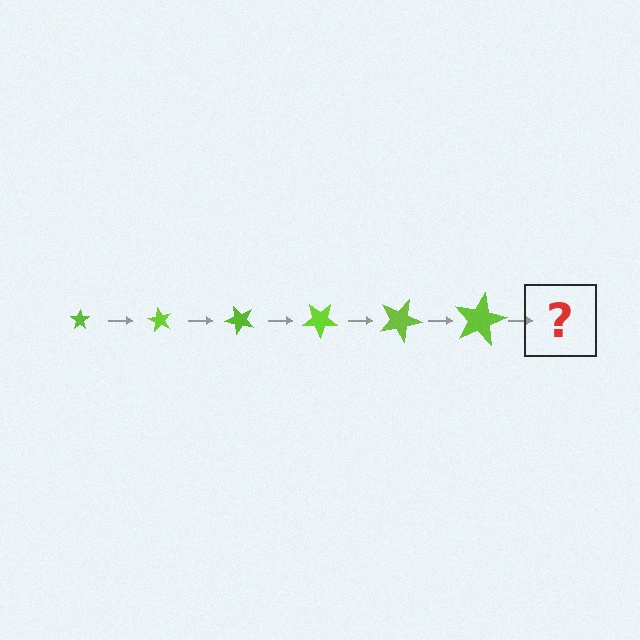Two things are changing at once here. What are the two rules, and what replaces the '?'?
The two rules are that the star grows larger each step and it rotates 60 degrees each step. The '?' should be a star, larger than the previous one and rotated 360 degrees from the start.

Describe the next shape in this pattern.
It should be a star, larger than the previous one and rotated 360 degrees from the start.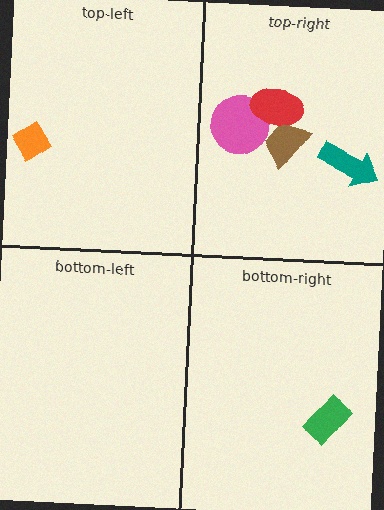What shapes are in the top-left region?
The orange diamond.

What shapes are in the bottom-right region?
The green rectangle.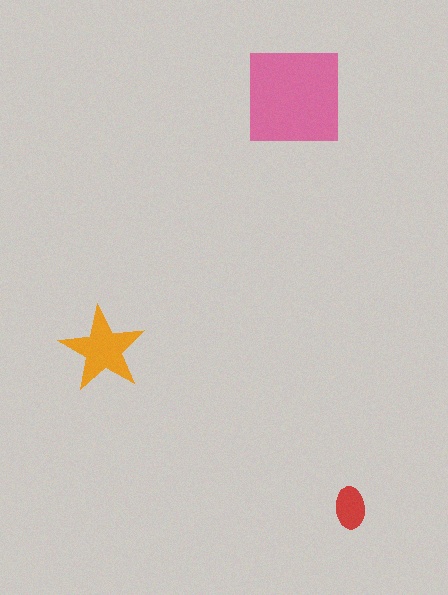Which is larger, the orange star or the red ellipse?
The orange star.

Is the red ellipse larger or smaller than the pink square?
Smaller.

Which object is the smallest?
The red ellipse.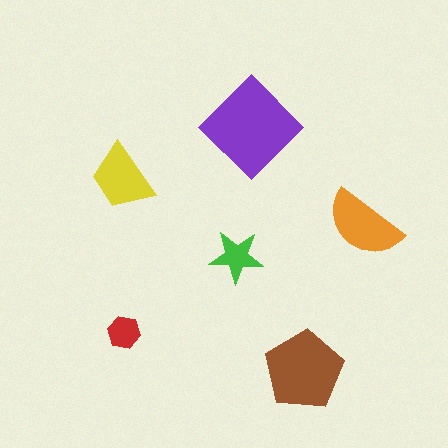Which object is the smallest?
The red hexagon.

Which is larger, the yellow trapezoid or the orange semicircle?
The orange semicircle.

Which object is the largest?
The purple diamond.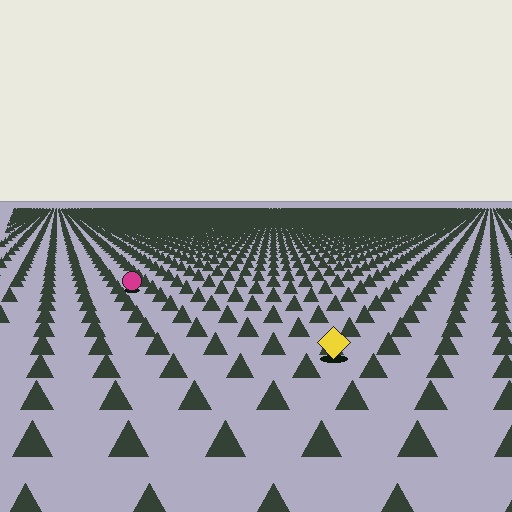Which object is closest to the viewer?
The yellow diamond is closest. The texture marks near it are larger and more spread out.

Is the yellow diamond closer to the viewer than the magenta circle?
Yes. The yellow diamond is closer — you can tell from the texture gradient: the ground texture is coarser near it.